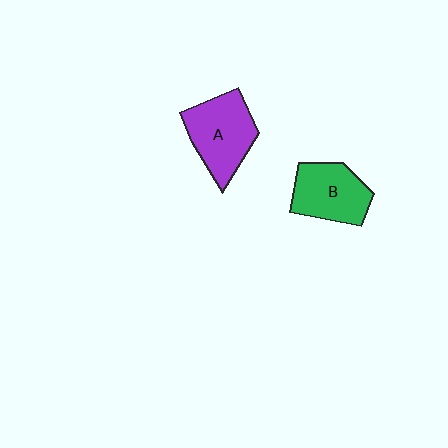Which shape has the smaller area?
Shape B (green).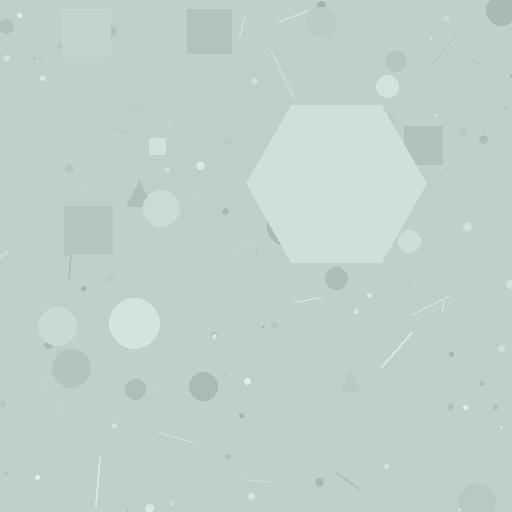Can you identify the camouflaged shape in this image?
The camouflaged shape is a hexagon.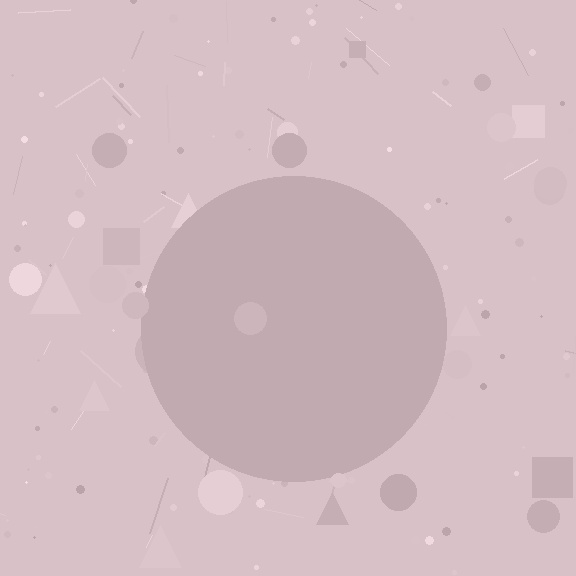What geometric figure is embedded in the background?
A circle is embedded in the background.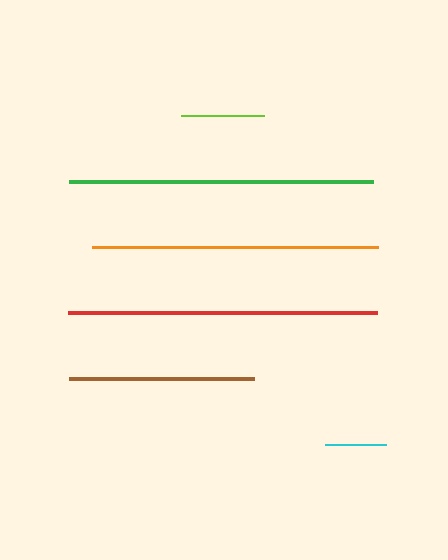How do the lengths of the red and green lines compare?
The red and green lines are approximately the same length.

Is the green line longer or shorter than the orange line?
The green line is longer than the orange line.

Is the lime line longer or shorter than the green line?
The green line is longer than the lime line.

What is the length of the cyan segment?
The cyan segment is approximately 61 pixels long.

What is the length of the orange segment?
The orange segment is approximately 286 pixels long.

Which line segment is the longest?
The red line is the longest at approximately 308 pixels.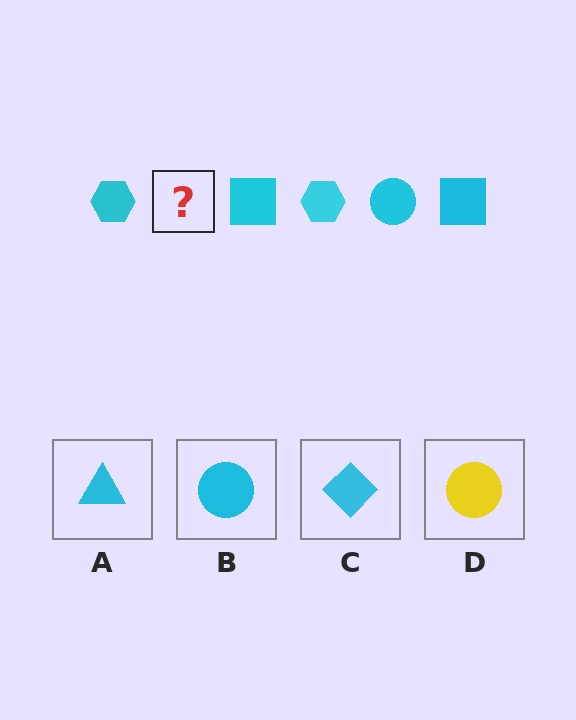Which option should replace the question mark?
Option B.